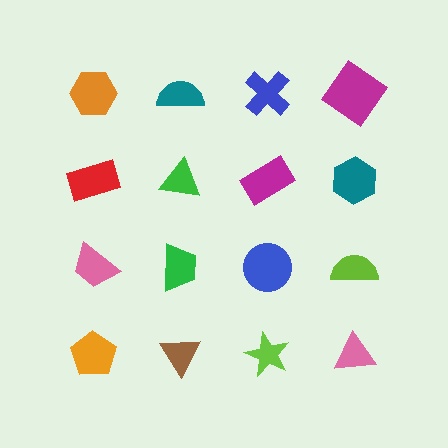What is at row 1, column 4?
A magenta diamond.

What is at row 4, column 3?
A lime star.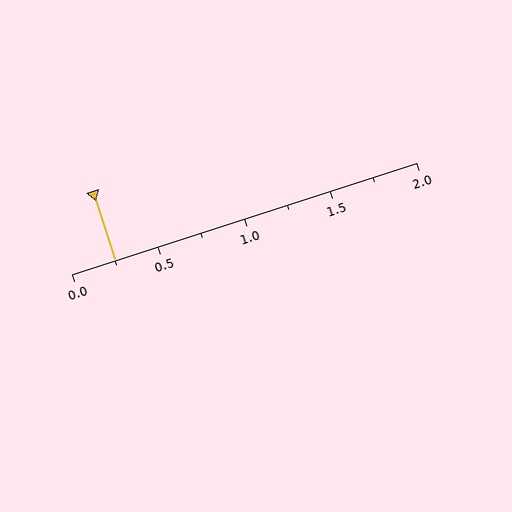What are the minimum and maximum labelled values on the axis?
The axis runs from 0.0 to 2.0.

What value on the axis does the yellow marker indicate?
The marker indicates approximately 0.25.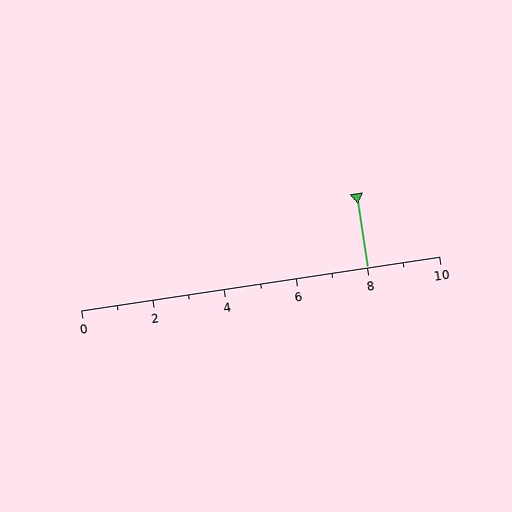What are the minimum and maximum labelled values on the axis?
The axis runs from 0 to 10.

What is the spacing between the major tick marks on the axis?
The major ticks are spaced 2 apart.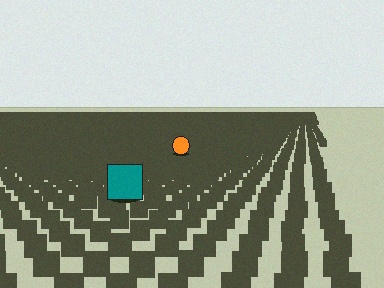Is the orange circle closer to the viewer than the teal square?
No. The teal square is closer — you can tell from the texture gradient: the ground texture is coarser near it.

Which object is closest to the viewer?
The teal square is closest. The texture marks near it are larger and more spread out.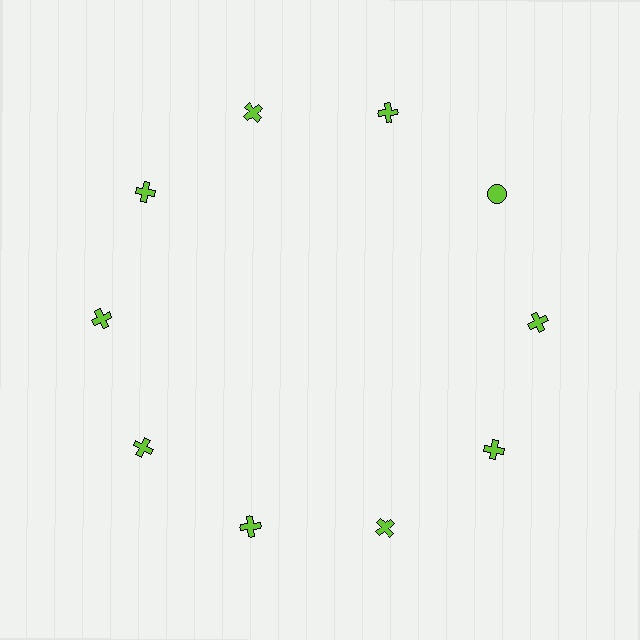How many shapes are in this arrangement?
There are 10 shapes arranged in a ring pattern.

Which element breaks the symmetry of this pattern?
The lime circle at roughly the 2 o'clock position breaks the symmetry. All other shapes are lime crosses.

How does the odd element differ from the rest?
It has a different shape: circle instead of cross.